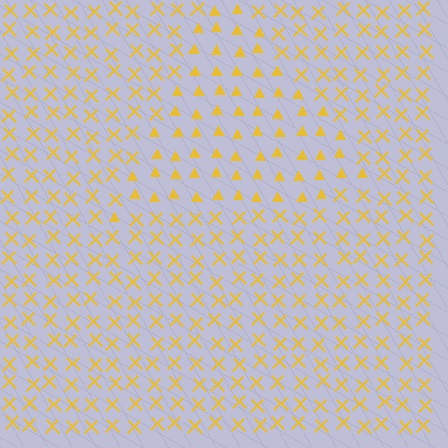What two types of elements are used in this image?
The image uses triangles inside the triangle region and X marks outside it.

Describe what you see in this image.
The image is filled with small yellow elements arranged in a uniform grid. A triangle-shaped region contains triangles, while the surrounding area contains X marks. The boundary is defined purely by the change in element shape.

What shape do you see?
I see a triangle.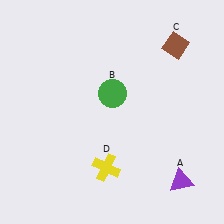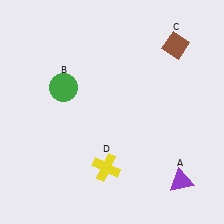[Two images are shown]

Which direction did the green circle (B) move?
The green circle (B) moved left.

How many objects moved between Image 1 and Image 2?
1 object moved between the two images.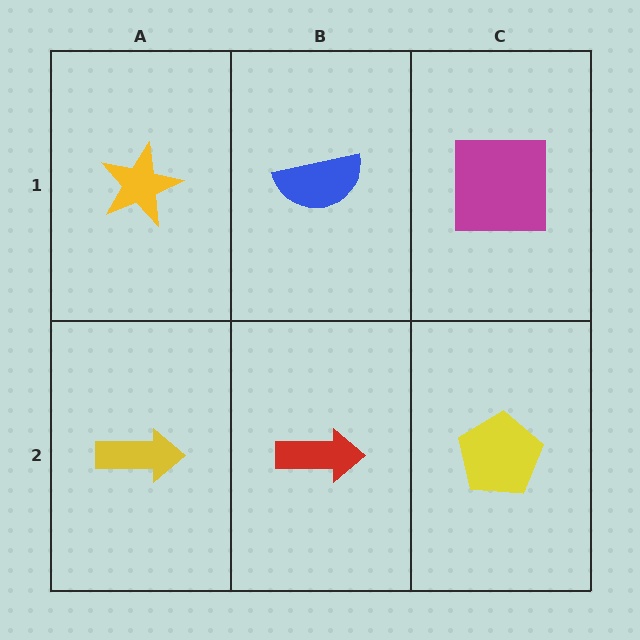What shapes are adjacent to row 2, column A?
A yellow star (row 1, column A), a red arrow (row 2, column B).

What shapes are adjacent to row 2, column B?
A blue semicircle (row 1, column B), a yellow arrow (row 2, column A), a yellow pentagon (row 2, column C).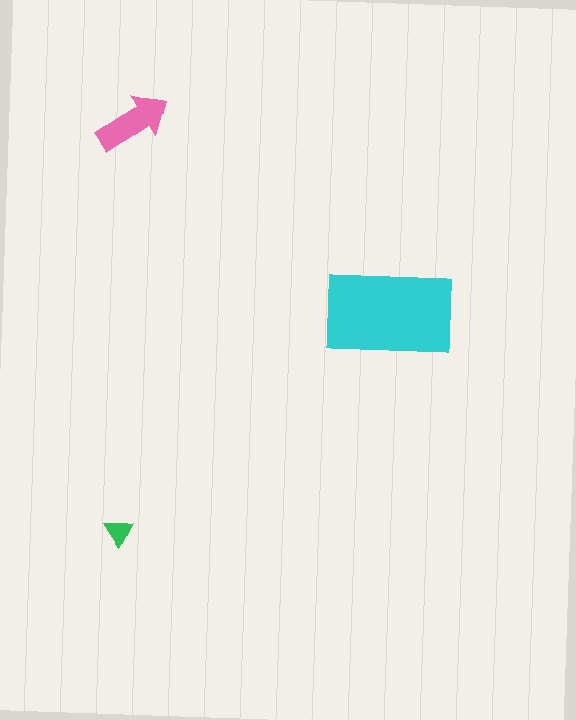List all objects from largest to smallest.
The cyan rectangle, the pink arrow, the green triangle.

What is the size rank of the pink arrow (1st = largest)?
2nd.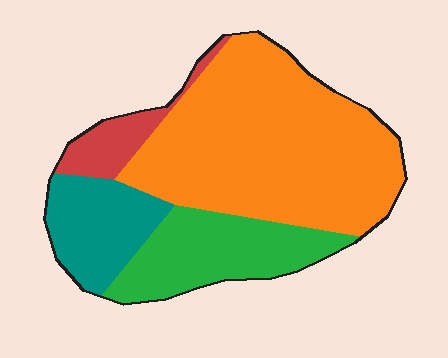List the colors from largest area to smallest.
From largest to smallest: orange, green, teal, red.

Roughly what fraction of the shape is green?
Green takes up between a sixth and a third of the shape.